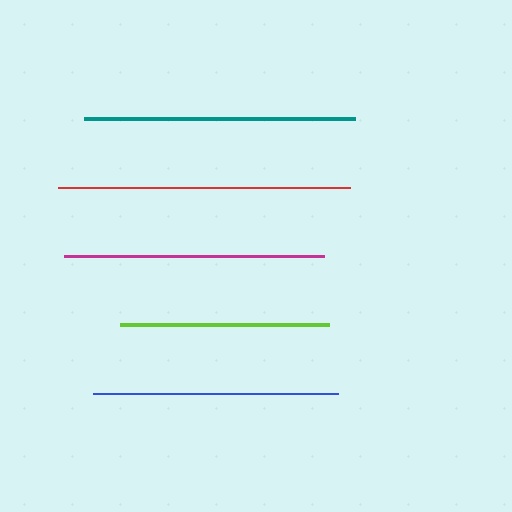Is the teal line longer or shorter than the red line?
The red line is longer than the teal line.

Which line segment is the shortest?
The lime line is the shortest at approximately 210 pixels.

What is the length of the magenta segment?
The magenta segment is approximately 260 pixels long.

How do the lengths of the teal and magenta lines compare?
The teal and magenta lines are approximately the same length.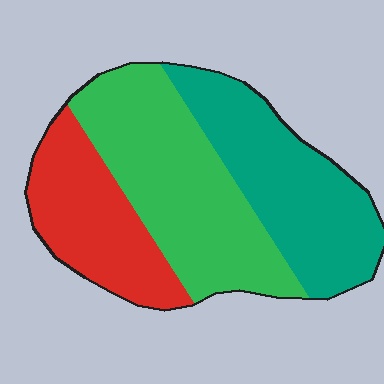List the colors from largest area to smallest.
From largest to smallest: green, teal, red.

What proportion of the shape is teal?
Teal covers around 35% of the shape.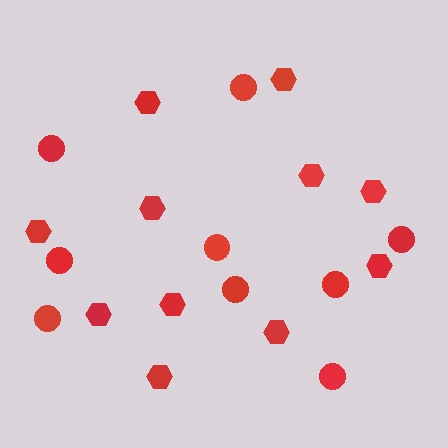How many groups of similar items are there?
There are 2 groups: one group of hexagons (11) and one group of circles (9).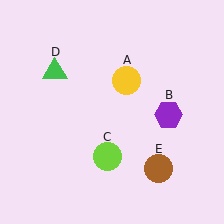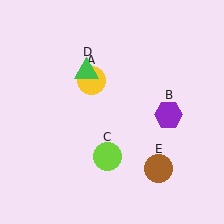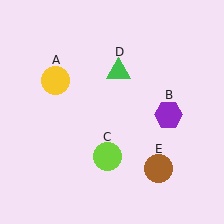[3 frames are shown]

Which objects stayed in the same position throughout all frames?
Purple hexagon (object B) and lime circle (object C) and brown circle (object E) remained stationary.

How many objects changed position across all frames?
2 objects changed position: yellow circle (object A), green triangle (object D).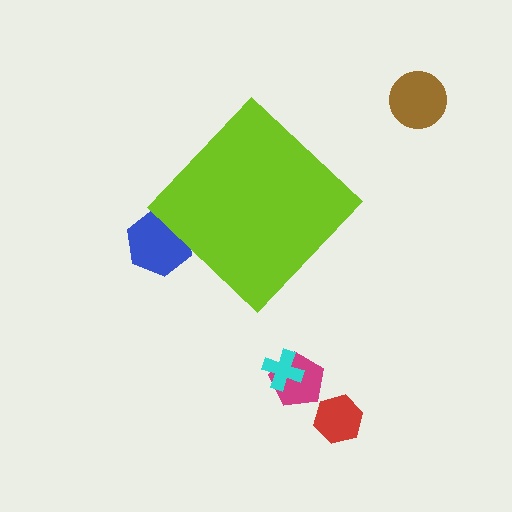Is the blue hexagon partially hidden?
Yes, the blue hexagon is partially hidden behind the lime diamond.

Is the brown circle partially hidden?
No, the brown circle is fully visible.